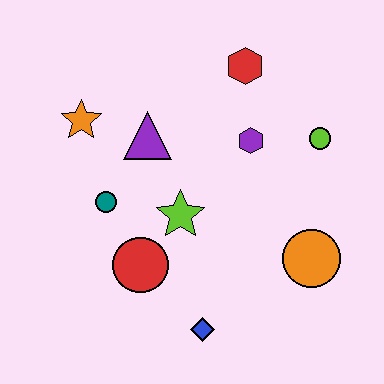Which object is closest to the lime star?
The red circle is closest to the lime star.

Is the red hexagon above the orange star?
Yes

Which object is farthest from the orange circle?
The orange star is farthest from the orange circle.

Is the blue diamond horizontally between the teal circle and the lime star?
No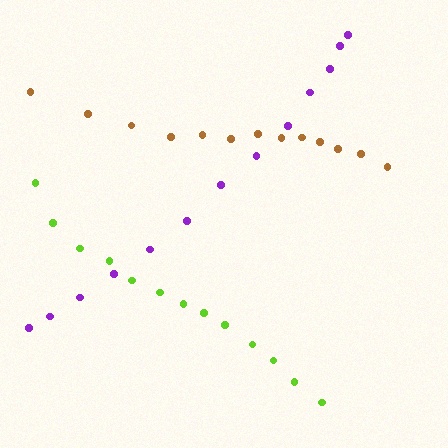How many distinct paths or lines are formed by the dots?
There are 3 distinct paths.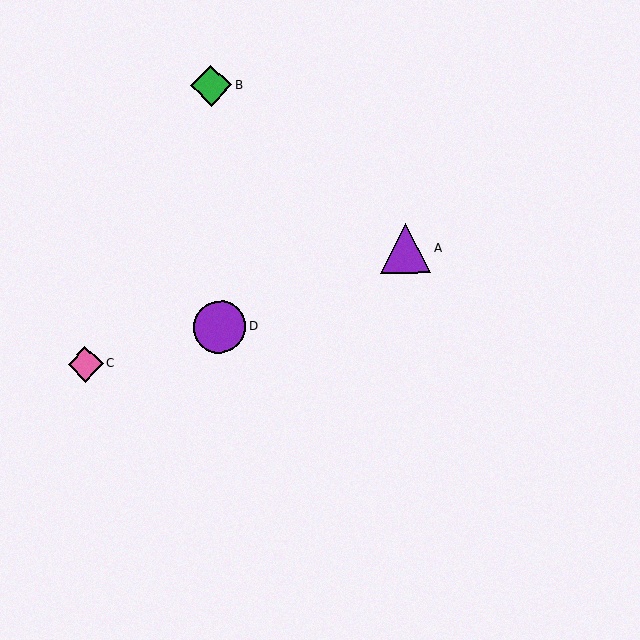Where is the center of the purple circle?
The center of the purple circle is at (220, 327).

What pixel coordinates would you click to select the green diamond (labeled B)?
Click at (211, 85) to select the green diamond B.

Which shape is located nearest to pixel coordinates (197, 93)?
The green diamond (labeled B) at (211, 85) is nearest to that location.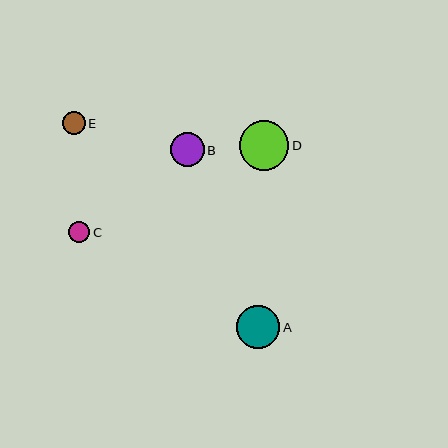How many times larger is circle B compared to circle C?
Circle B is approximately 1.6 times the size of circle C.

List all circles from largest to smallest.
From largest to smallest: D, A, B, E, C.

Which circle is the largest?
Circle D is the largest with a size of approximately 50 pixels.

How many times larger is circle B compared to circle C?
Circle B is approximately 1.6 times the size of circle C.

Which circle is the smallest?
Circle C is the smallest with a size of approximately 21 pixels.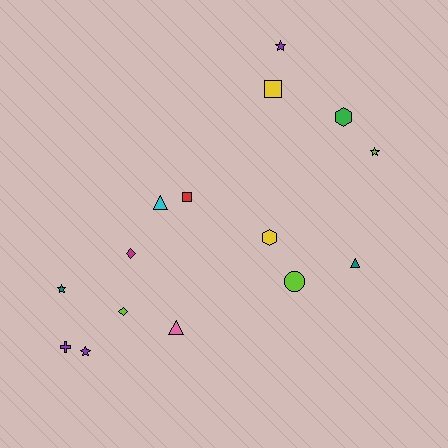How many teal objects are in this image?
There are 2 teal objects.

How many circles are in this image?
There is 1 circle.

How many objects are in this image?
There are 15 objects.